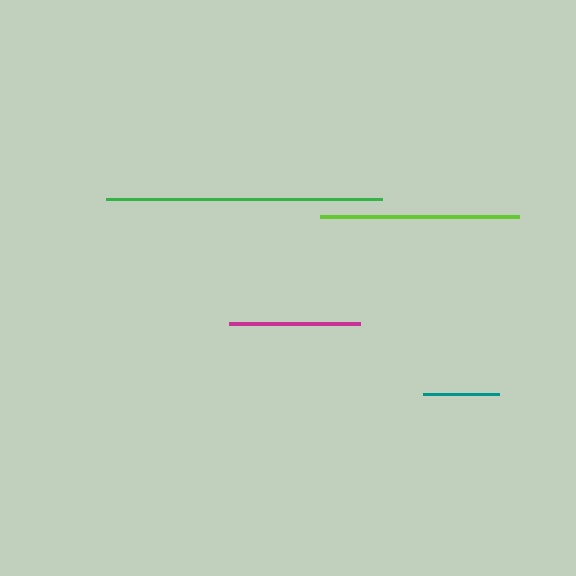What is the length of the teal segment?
The teal segment is approximately 76 pixels long.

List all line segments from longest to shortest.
From longest to shortest: green, lime, magenta, teal.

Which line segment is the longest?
The green line is the longest at approximately 276 pixels.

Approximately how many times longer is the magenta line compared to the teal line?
The magenta line is approximately 1.7 times the length of the teal line.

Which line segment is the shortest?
The teal line is the shortest at approximately 76 pixels.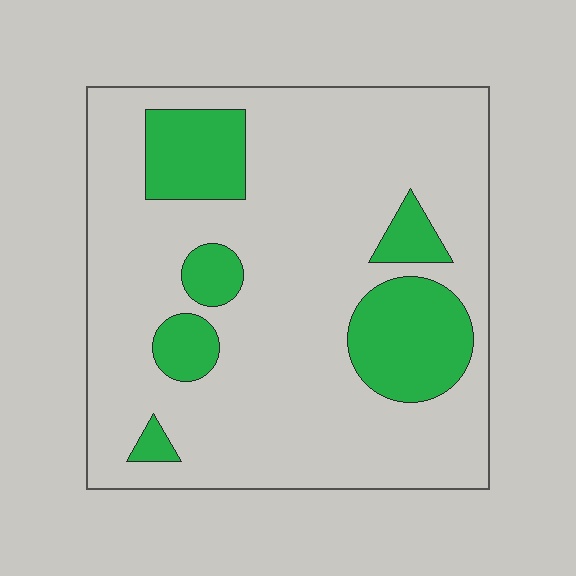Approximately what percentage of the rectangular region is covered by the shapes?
Approximately 20%.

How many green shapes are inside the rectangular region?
6.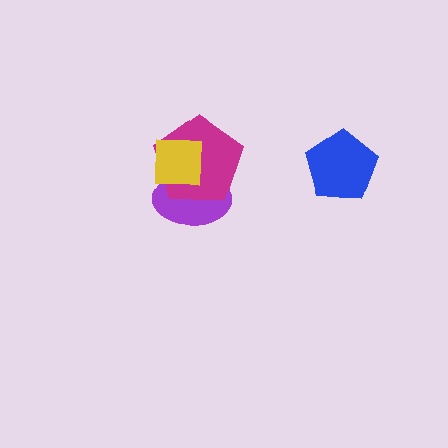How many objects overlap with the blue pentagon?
0 objects overlap with the blue pentagon.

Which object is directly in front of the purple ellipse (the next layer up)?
The magenta pentagon is directly in front of the purple ellipse.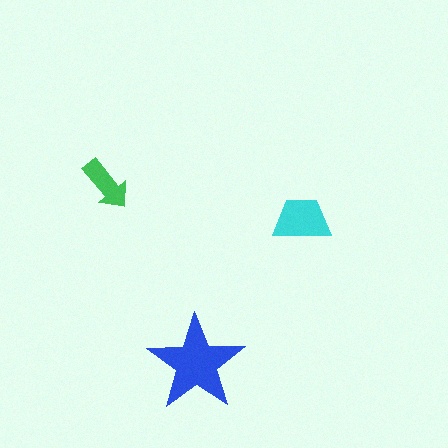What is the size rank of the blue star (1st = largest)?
1st.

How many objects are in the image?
There are 3 objects in the image.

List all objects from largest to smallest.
The blue star, the cyan trapezoid, the green arrow.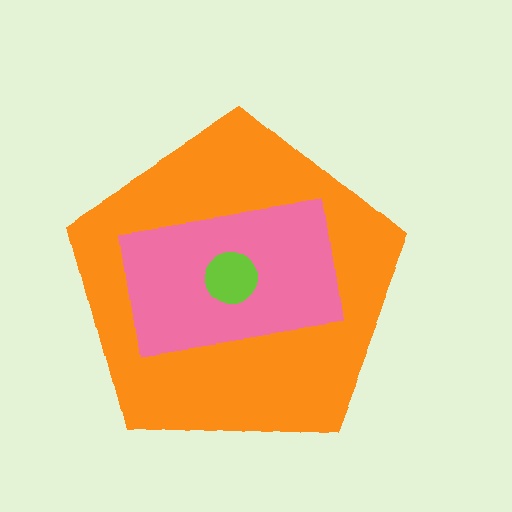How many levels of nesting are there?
3.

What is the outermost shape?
The orange pentagon.